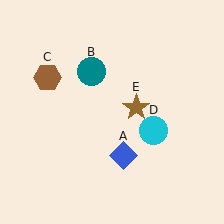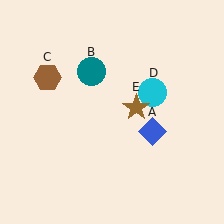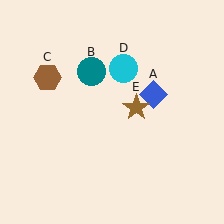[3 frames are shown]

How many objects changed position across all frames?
2 objects changed position: blue diamond (object A), cyan circle (object D).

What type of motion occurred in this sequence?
The blue diamond (object A), cyan circle (object D) rotated counterclockwise around the center of the scene.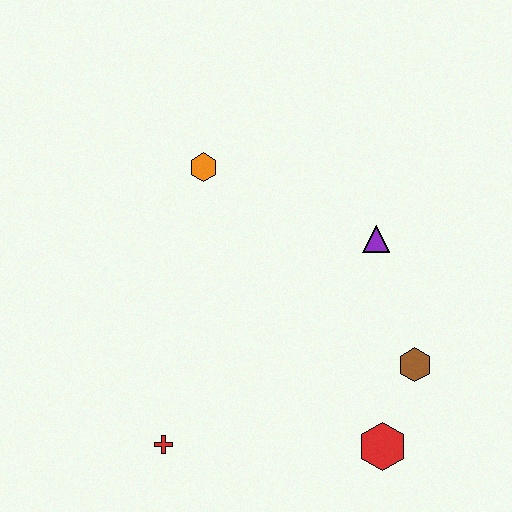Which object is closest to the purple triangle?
The brown hexagon is closest to the purple triangle.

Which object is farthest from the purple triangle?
The red cross is farthest from the purple triangle.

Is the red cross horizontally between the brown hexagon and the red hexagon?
No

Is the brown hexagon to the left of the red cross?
No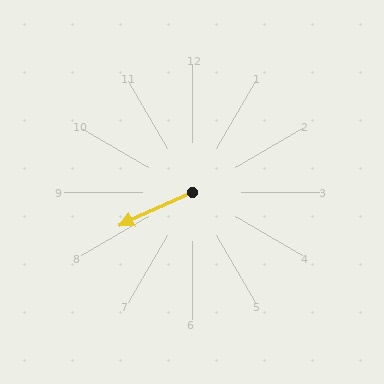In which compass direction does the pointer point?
Southwest.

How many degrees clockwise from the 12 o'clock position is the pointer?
Approximately 246 degrees.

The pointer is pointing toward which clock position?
Roughly 8 o'clock.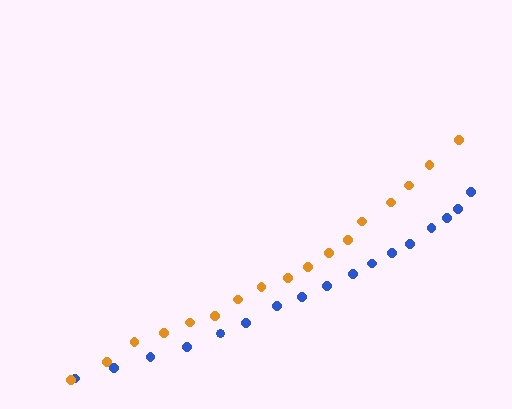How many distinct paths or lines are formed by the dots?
There are 2 distinct paths.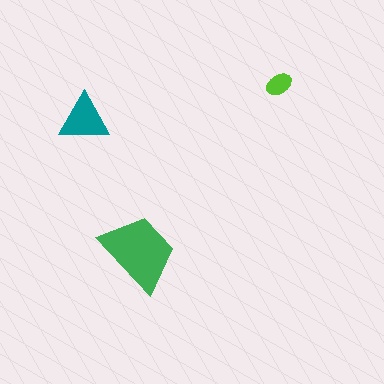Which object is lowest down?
The green trapezoid is bottommost.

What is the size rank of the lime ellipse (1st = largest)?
3rd.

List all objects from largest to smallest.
The green trapezoid, the teal triangle, the lime ellipse.